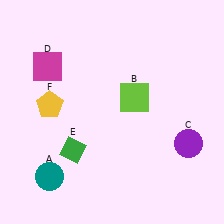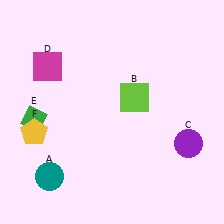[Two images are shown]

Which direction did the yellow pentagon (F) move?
The yellow pentagon (F) moved down.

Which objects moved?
The objects that moved are: the green diamond (E), the yellow pentagon (F).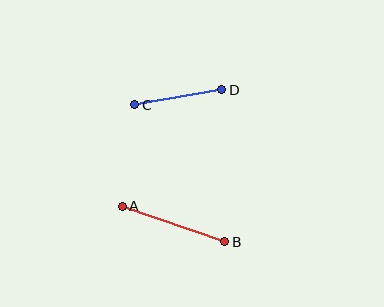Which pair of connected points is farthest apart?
Points A and B are farthest apart.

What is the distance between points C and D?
The distance is approximately 88 pixels.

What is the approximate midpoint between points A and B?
The midpoint is at approximately (174, 224) pixels.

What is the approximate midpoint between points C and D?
The midpoint is at approximately (178, 97) pixels.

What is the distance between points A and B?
The distance is approximately 108 pixels.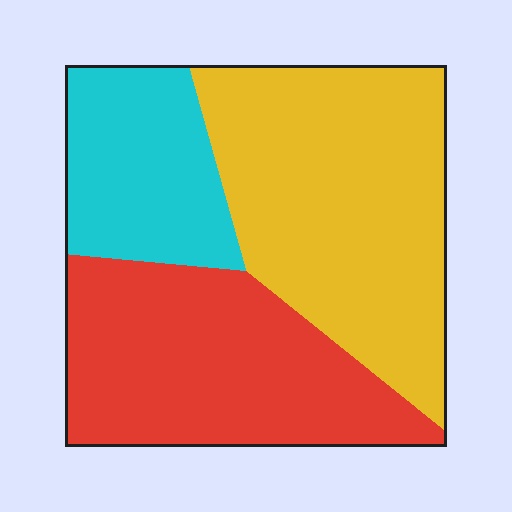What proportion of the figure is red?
Red takes up about three eighths (3/8) of the figure.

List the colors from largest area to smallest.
From largest to smallest: yellow, red, cyan.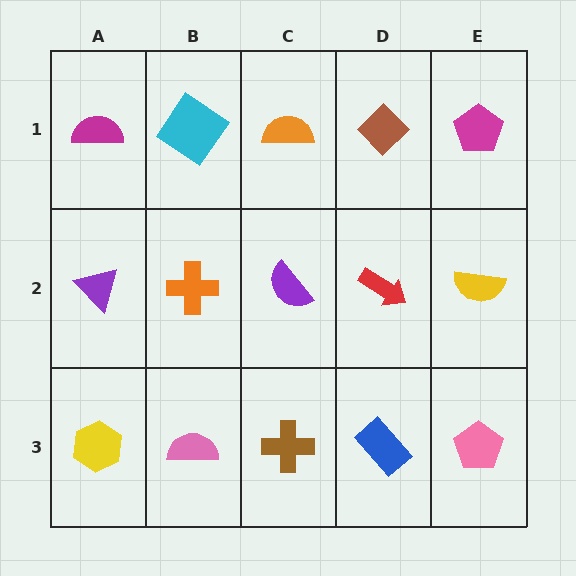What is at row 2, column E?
A yellow semicircle.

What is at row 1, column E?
A magenta pentagon.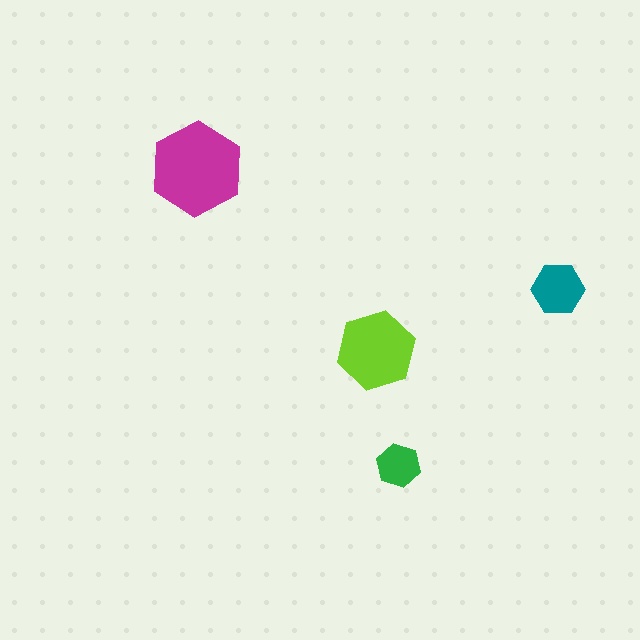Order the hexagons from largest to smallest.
the magenta one, the lime one, the teal one, the green one.